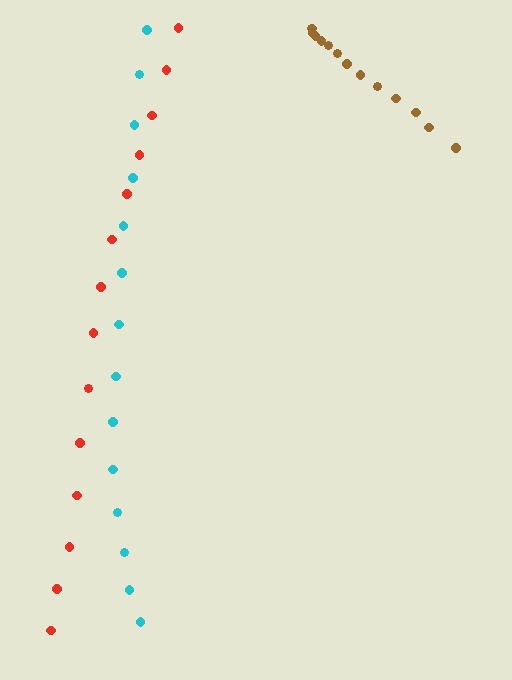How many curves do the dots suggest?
There are 3 distinct paths.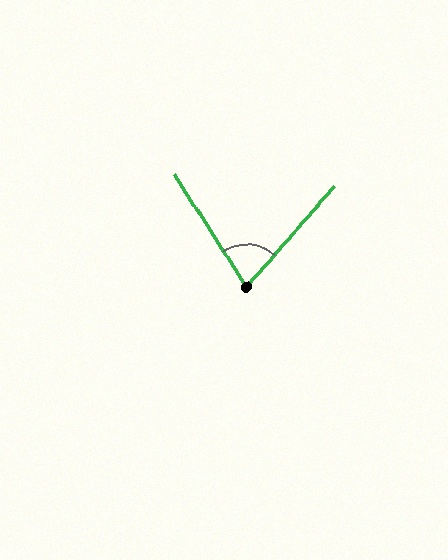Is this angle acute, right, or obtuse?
It is acute.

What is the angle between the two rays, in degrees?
Approximately 74 degrees.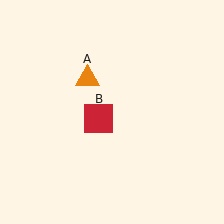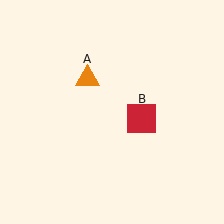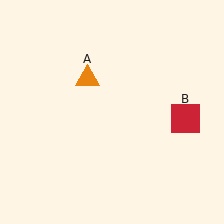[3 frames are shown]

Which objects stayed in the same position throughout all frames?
Orange triangle (object A) remained stationary.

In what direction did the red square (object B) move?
The red square (object B) moved right.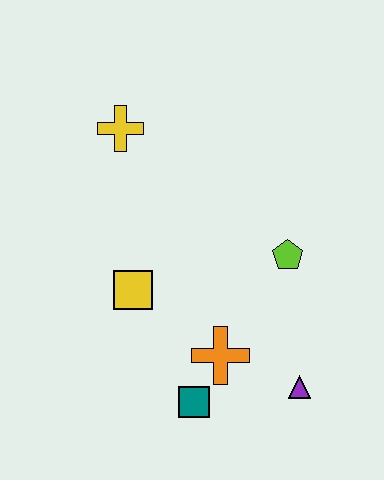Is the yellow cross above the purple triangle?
Yes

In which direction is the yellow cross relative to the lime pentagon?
The yellow cross is to the left of the lime pentagon.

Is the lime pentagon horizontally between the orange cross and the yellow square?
No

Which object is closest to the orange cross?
The teal square is closest to the orange cross.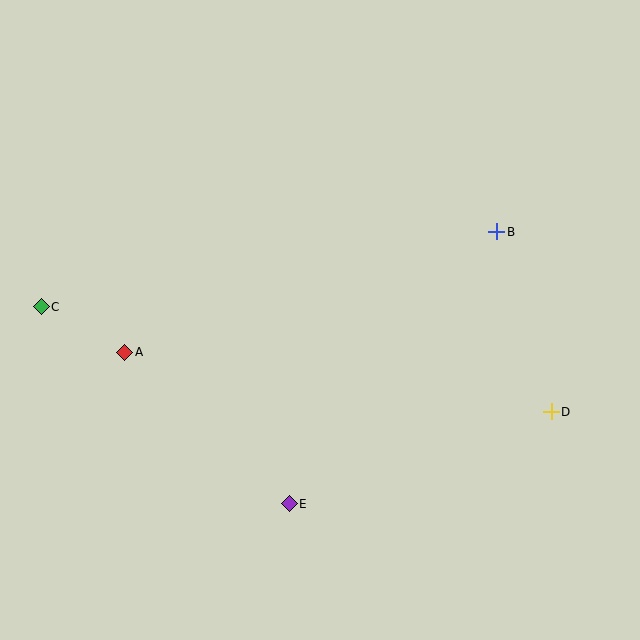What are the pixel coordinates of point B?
Point B is at (497, 232).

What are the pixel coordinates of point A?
Point A is at (125, 352).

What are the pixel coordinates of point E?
Point E is at (289, 504).